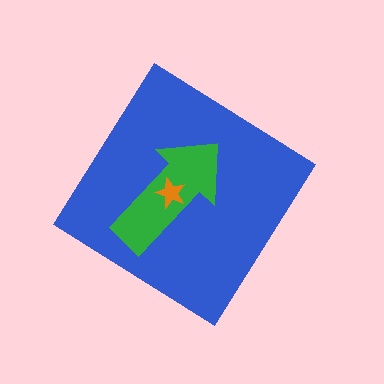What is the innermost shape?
The orange star.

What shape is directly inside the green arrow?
The orange star.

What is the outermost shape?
The blue diamond.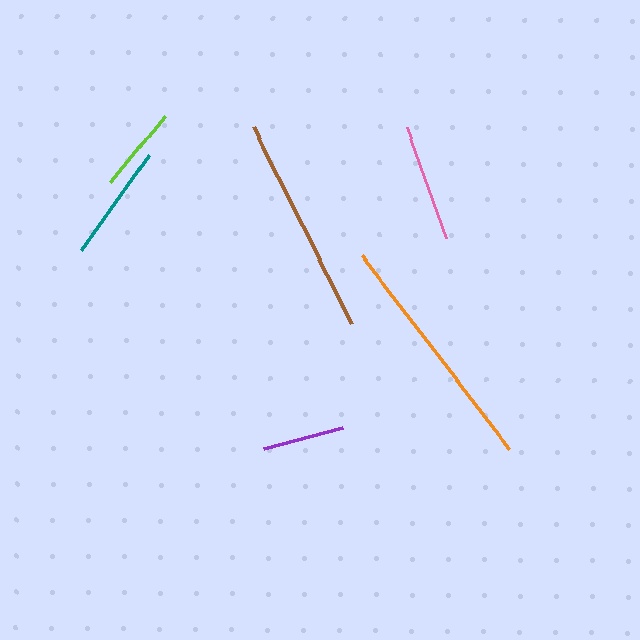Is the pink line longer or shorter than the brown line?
The brown line is longer than the pink line.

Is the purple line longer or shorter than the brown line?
The brown line is longer than the purple line.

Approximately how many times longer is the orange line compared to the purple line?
The orange line is approximately 3.0 times the length of the purple line.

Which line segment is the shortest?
The purple line is the shortest at approximately 81 pixels.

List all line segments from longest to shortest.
From longest to shortest: orange, brown, pink, teal, lime, purple.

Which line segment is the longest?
The orange line is the longest at approximately 243 pixels.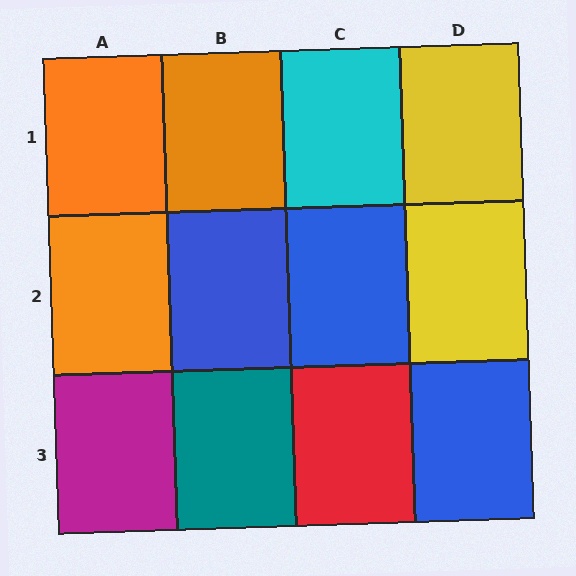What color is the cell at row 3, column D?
Blue.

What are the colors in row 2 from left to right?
Orange, blue, blue, yellow.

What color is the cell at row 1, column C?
Cyan.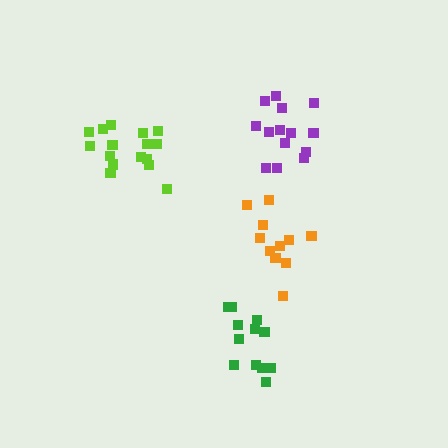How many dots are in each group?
Group 1: 17 dots, Group 2: 12 dots, Group 3: 14 dots, Group 4: 11 dots (54 total).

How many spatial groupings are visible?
There are 4 spatial groupings.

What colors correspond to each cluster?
The clusters are colored: lime, green, purple, orange.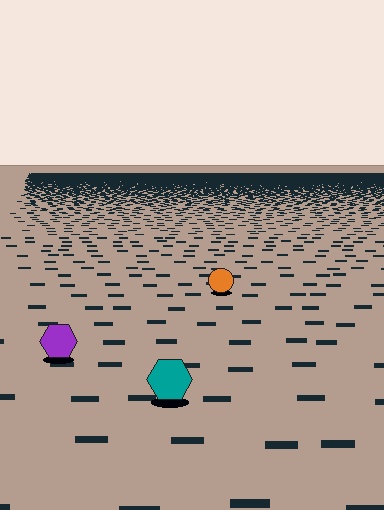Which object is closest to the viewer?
The teal hexagon is closest. The texture marks near it are larger and more spread out.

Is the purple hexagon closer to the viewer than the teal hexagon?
No. The teal hexagon is closer — you can tell from the texture gradient: the ground texture is coarser near it.